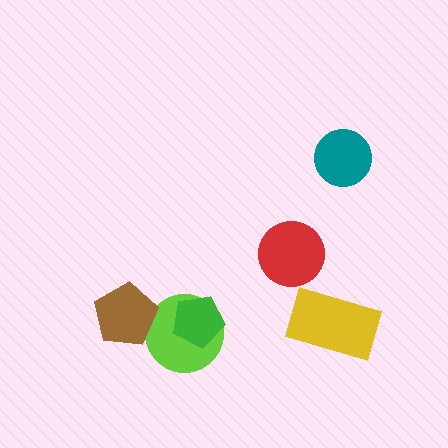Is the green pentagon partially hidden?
No, no other shape covers it.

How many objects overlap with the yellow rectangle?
0 objects overlap with the yellow rectangle.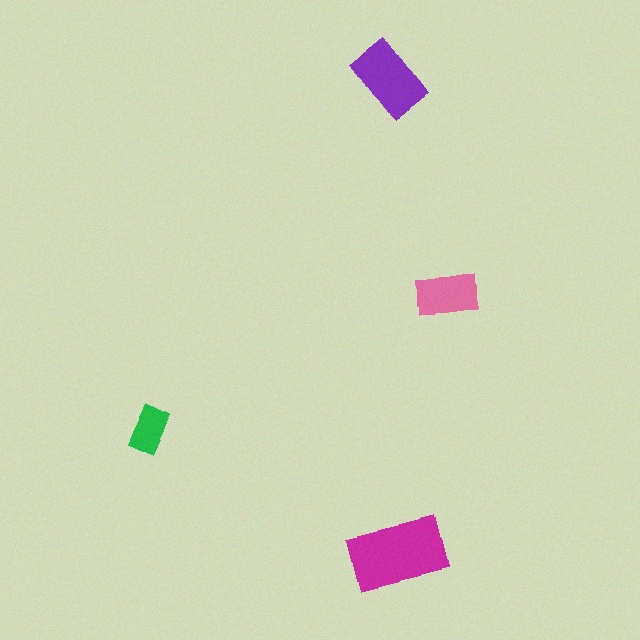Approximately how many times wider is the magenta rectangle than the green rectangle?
About 2 times wider.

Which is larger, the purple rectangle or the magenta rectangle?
The magenta one.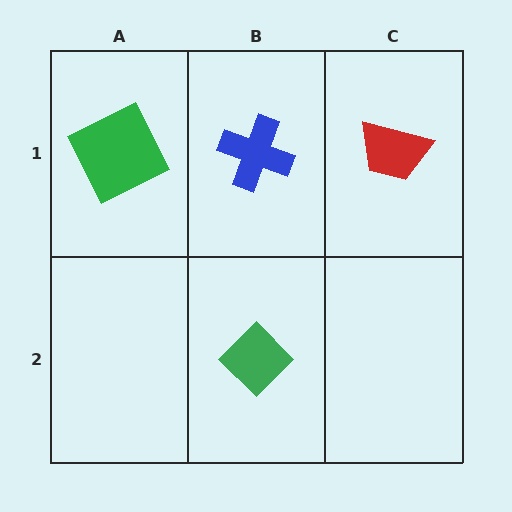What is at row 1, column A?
A green square.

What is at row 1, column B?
A blue cross.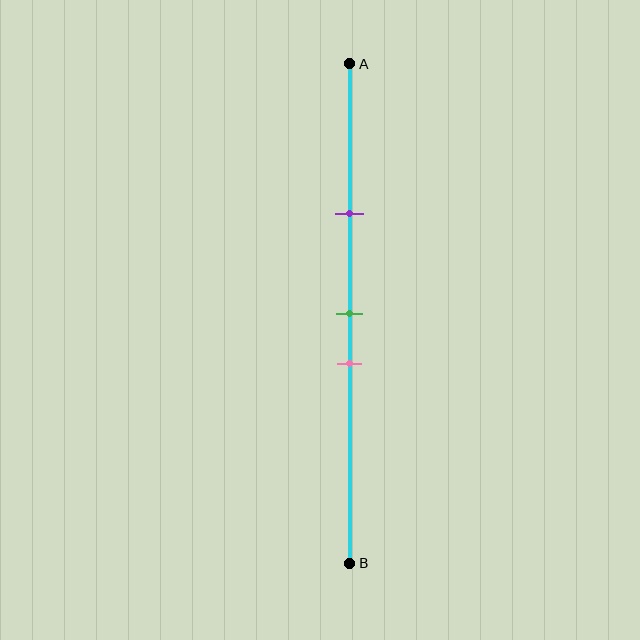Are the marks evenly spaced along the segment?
No, the marks are not evenly spaced.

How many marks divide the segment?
There are 3 marks dividing the segment.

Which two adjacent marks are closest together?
The green and pink marks are the closest adjacent pair.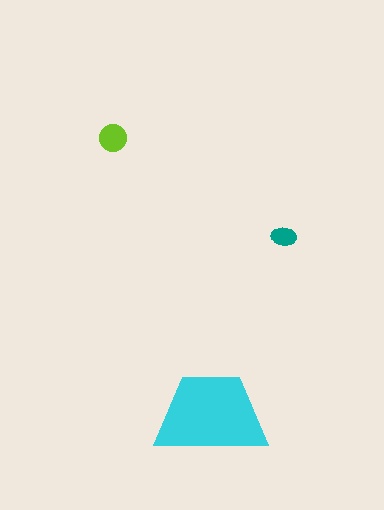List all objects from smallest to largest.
The teal ellipse, the lime circle, the cyan trapezoid.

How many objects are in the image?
There are 3 objects in the image.